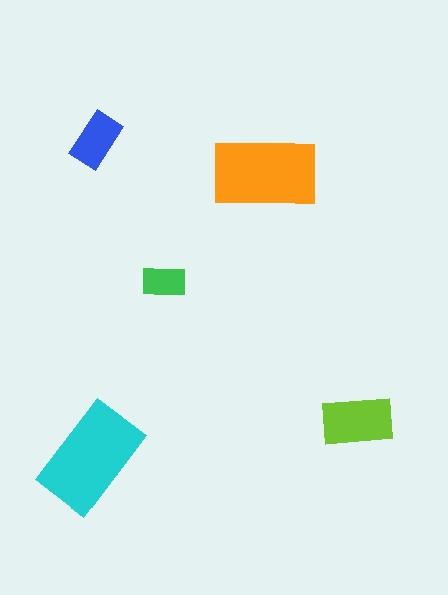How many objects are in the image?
There are 5 objects in the image.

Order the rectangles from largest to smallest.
the cyan one, the orange one, the lime one, the blue one, the green one.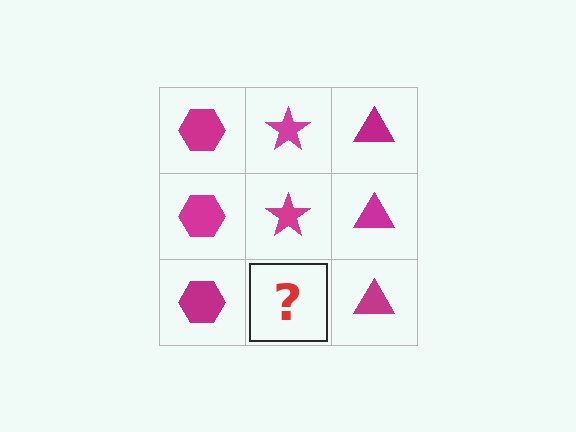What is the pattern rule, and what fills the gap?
The rule is that each column has a consistent shape. The gap should be filled with a magenta star.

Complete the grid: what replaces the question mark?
The question mark should be replaced with a magenta star.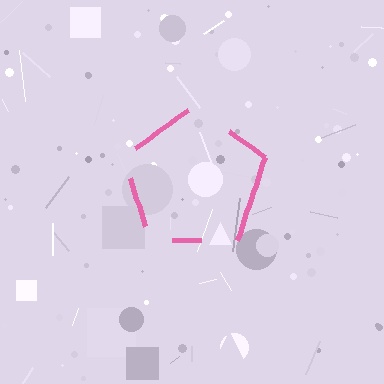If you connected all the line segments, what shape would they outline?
They would outline a pentagon.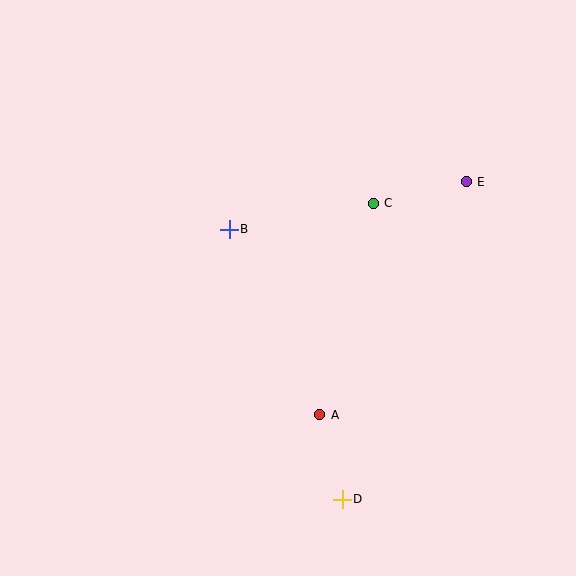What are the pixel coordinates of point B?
Point B is at (229, 229).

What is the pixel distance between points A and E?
The distance between A and E is 275 pixels.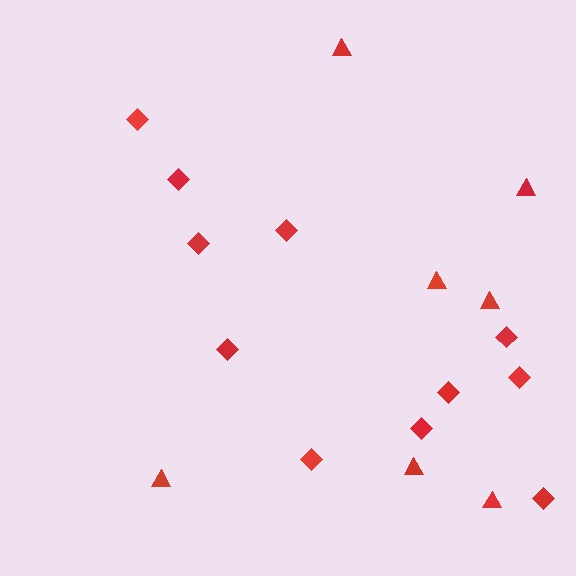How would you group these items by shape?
There are 2 groups: one group of diamonds (11) and one group of triangles (7).